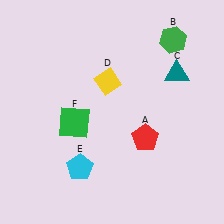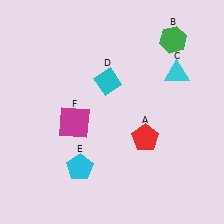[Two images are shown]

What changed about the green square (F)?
In Image 1, F is green. In Image 2, it changed to magenta.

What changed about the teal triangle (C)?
In Image 1, C is teal. In Image 2, it changed to cyan.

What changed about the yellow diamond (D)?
In Image 1, D is yellow. In Image 2, it changed to cyan.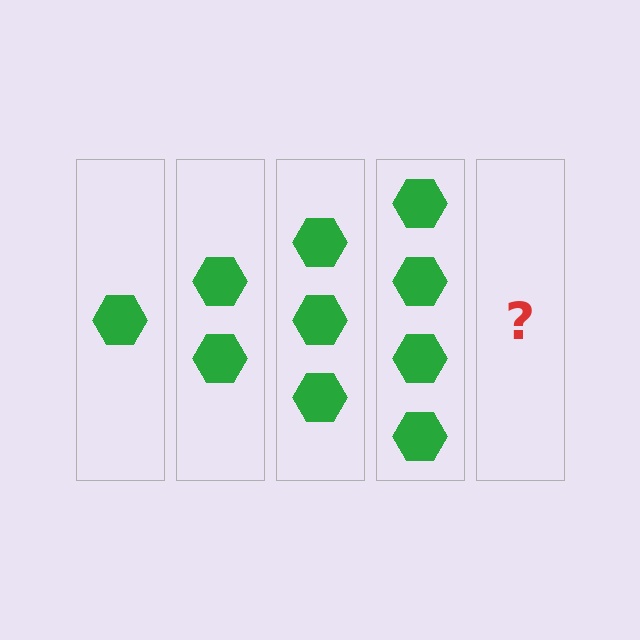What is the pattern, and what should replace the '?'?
The pattern is that each step adds one more hexagon. The '?' should be 5 hexagons.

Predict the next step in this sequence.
The next step is 5 hexagons.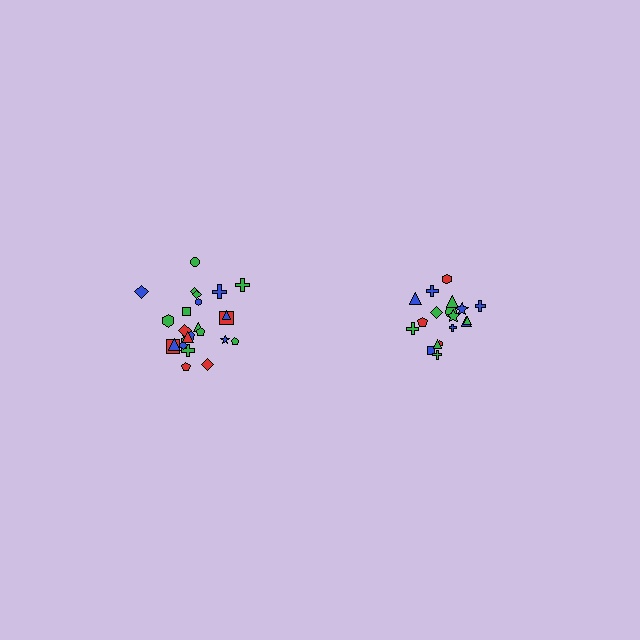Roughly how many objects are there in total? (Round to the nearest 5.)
Roughly 45 objects in total.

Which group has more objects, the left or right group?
The left group.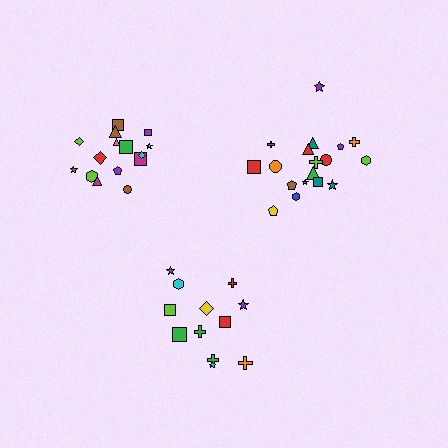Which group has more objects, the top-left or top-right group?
The top-right group.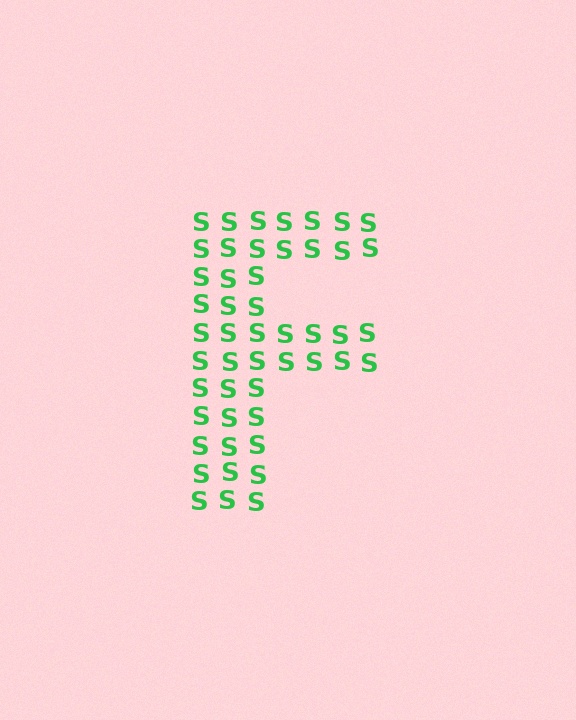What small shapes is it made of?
It is made of small letter S's.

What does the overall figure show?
The overall figure shows the letter F.